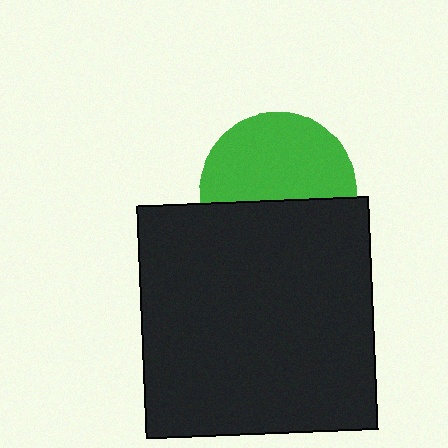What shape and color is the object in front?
The object in front is a black square.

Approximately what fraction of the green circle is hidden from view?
Roughly 43% of the green circle is hidden behind the black square.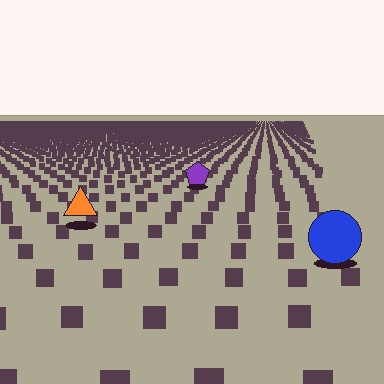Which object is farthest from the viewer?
The purple pentagon is farthest from the viewer. It appears smaller and the ground texture around it is denser.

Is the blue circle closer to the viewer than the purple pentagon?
Yes. The blue circle is closer — you can tell from the texture gradient: the ground texture is coarser near it.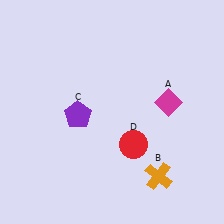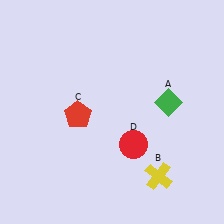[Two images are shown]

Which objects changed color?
A changed from magenta to green. B changed from orange to yellow. C changed from purple to red.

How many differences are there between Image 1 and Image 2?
There are 3 differences between the two images.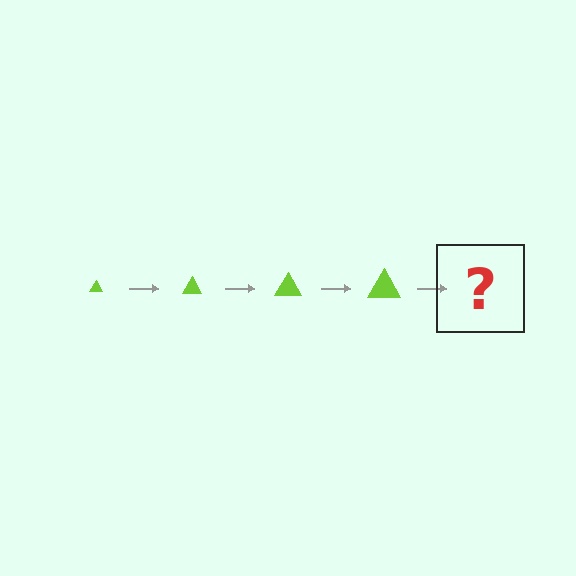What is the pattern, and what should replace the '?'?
The pattern is that the triangle gets progressively larger each step. The '?' should be a lime triangle, larger than the previous one.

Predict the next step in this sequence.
The next step is a lime triangle, larger than the previous one.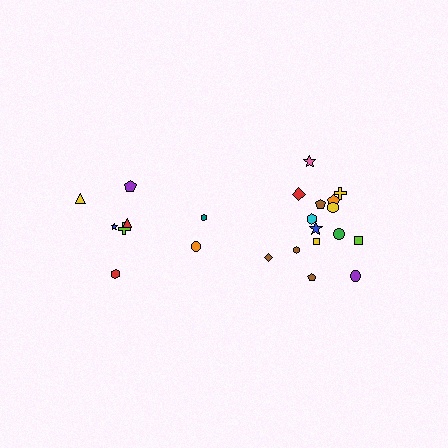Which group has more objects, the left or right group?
The right group.